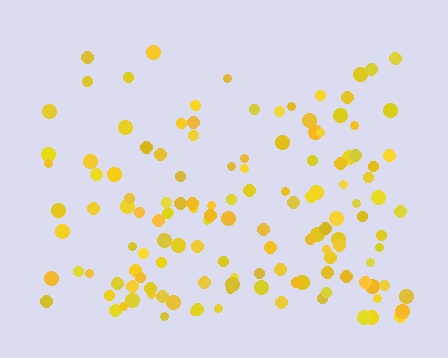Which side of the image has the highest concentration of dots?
The bottom.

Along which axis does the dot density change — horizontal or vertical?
Vertical.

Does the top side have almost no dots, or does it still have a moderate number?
Still a moderate number, just noticeably fewer than the bottom.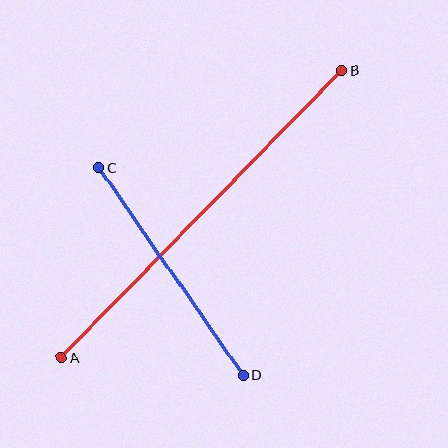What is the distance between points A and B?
The distance is approximately 402 pixels.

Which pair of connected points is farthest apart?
Points A and B are farthest apart.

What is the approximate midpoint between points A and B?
The midpoint is at approximately (202, 214) pixels.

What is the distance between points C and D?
The distance is approximately 252 pixels.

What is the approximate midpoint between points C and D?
The midpoint is at approximately (171, 272) pixels.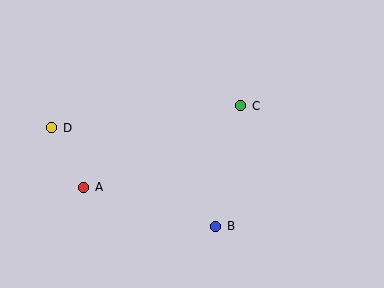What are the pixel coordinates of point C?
Point C is at (241, 106).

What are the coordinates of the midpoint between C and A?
The midpoint between C and A is at (162, 146).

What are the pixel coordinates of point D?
Point D is at (52, 128).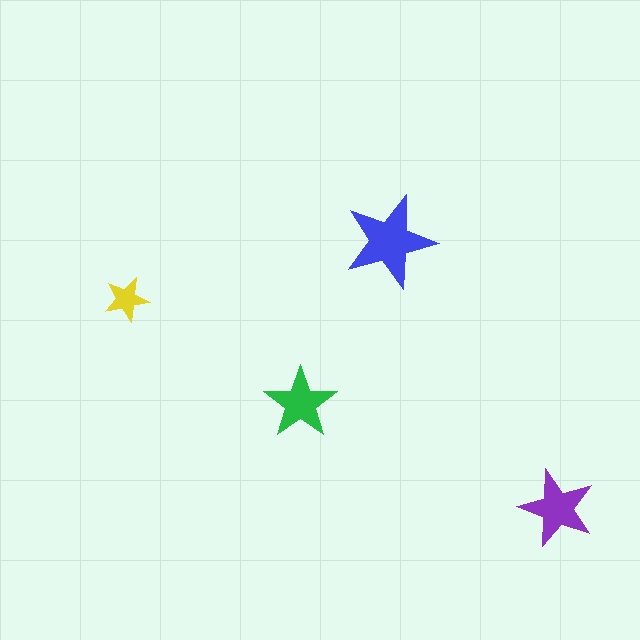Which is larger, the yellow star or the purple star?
The purple one.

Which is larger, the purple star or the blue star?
The blue one.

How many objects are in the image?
There are 4 objects in the image.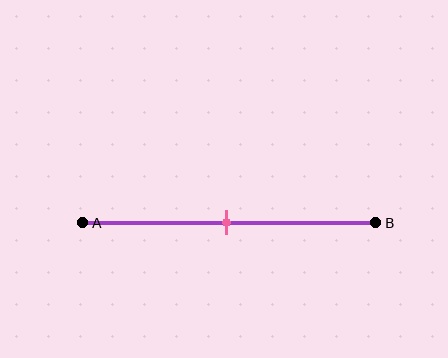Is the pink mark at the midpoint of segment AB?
Yes, the mark is approximately at the midpoint.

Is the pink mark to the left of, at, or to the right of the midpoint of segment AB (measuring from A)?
The pink mark is approximately at the midpoint of segment AB.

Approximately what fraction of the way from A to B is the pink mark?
The pink mark is approximately 50% of the way from A to B.